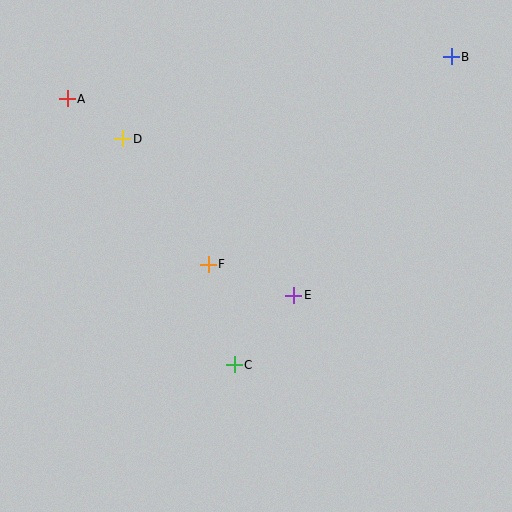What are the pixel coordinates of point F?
Point F is at (208, 264).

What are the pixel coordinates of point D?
Point D is at (123, 139).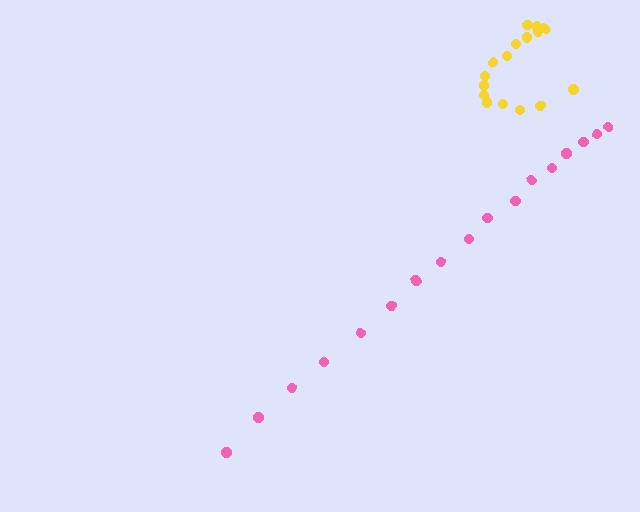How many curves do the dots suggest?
There are 2 distinct paths.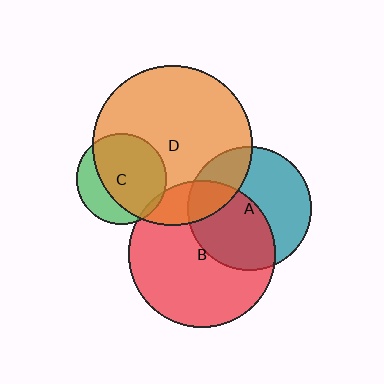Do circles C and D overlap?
Yes.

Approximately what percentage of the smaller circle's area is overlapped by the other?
Approximately 70%.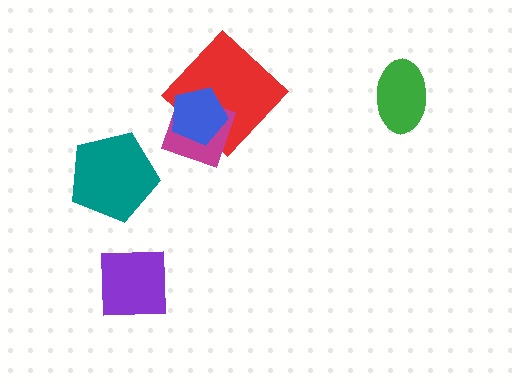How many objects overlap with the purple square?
0 objects overlap with the purple square.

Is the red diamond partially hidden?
Yes, it is partially covered by another shape.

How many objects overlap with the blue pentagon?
2 objects overlap with the blue pentagon.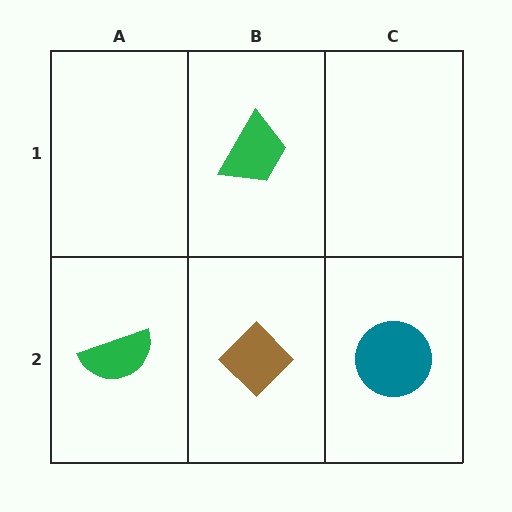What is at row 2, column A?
A green semicircle.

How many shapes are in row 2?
3 shapes.